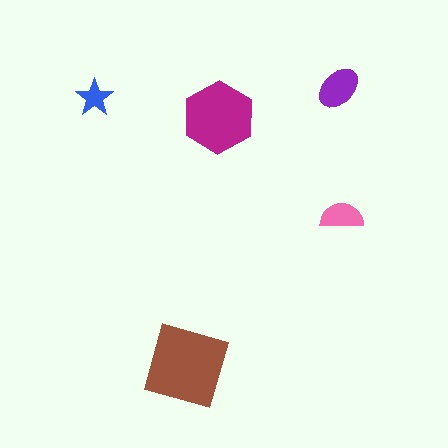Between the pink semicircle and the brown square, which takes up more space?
The brown square.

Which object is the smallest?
The blue star.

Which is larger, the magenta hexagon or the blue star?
The magenta hexagon.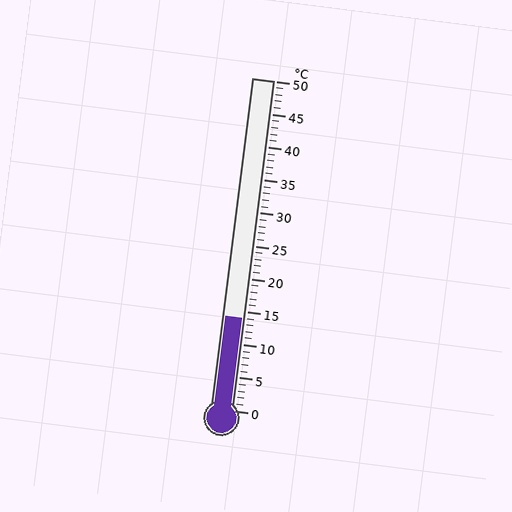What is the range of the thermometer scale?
The thermometer scale ranges from 0°C to 50°C.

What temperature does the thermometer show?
The thermometer shows approximately 14°C.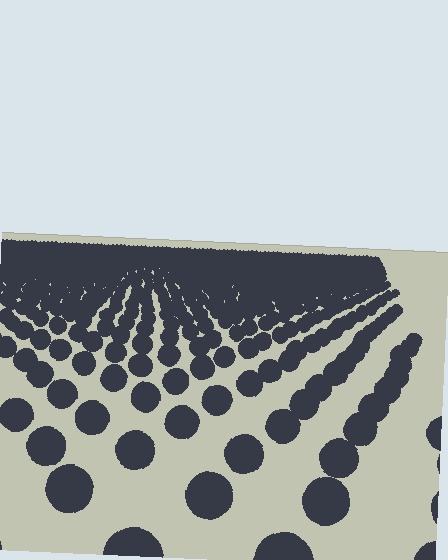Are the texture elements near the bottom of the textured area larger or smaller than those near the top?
Larger. Near the bottom, elements are closer to the viewer and appear at a bigger on-screen size.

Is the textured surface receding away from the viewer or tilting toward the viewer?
The surface is receding away from the viewer. Texture elements get smaller and denser toward the top.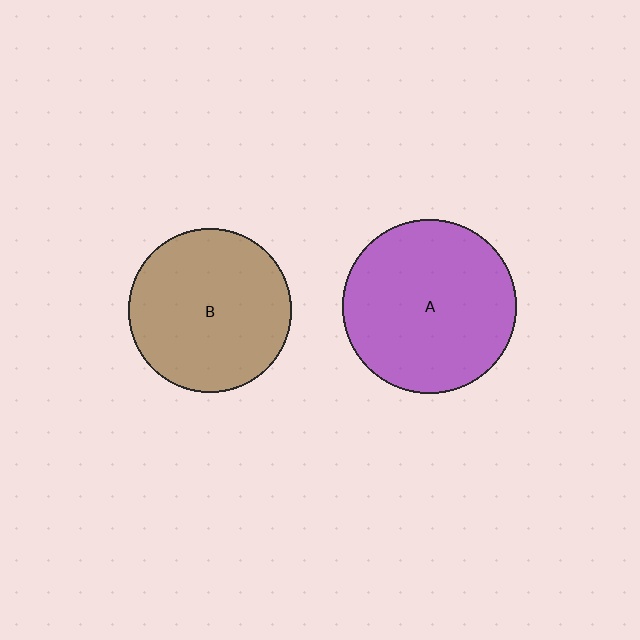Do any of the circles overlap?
No, none of the circles overlap.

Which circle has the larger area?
Circle A (purple).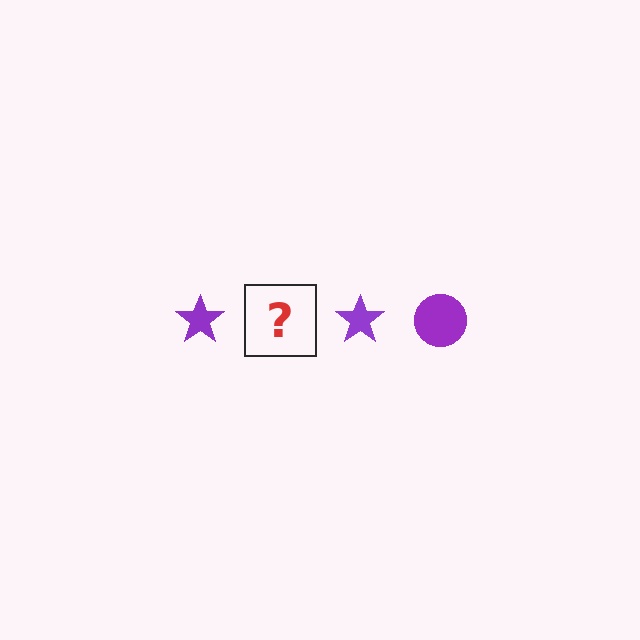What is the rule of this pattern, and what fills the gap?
The rule is that the pattern cycles through star, circle shapes in purple. The gap should be filled with a purple circle.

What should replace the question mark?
The question mark should be replaced with a purple circle.